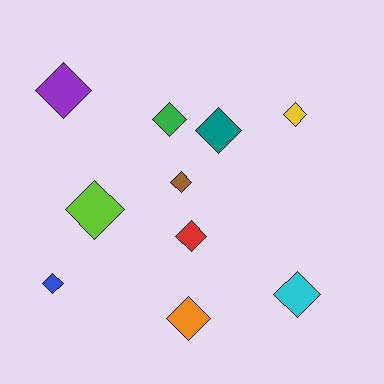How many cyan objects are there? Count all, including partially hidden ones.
There is 1 cyan object.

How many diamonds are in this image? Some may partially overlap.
There are 10 diamonds.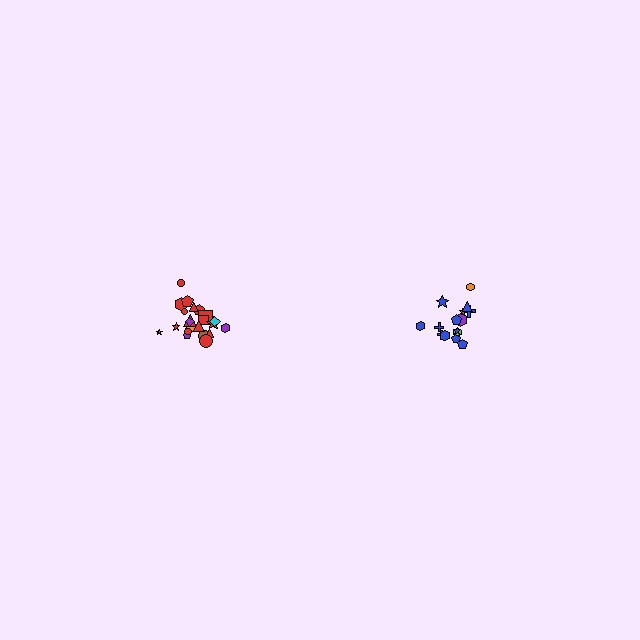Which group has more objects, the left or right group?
The left group.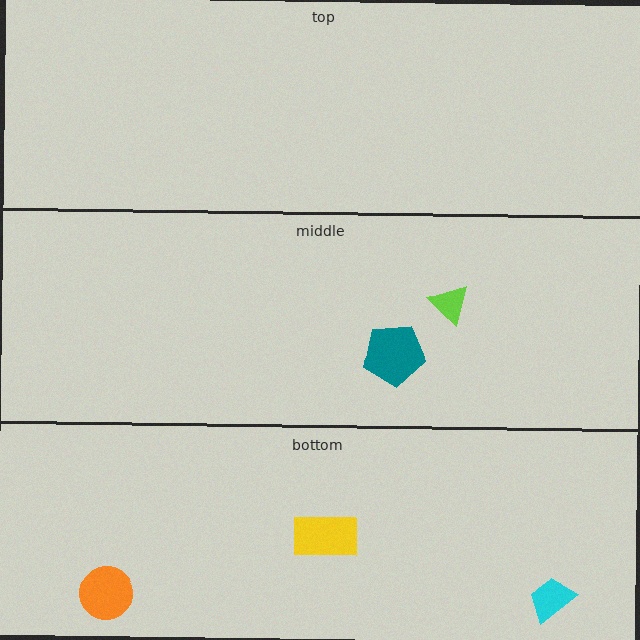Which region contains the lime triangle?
The middle region.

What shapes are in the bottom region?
The yellow rectangle, the cyan trapezoid, the orange circle.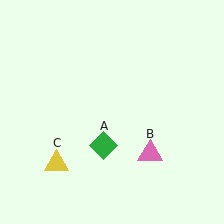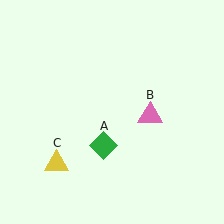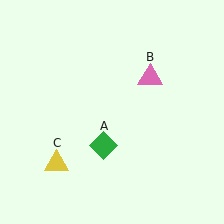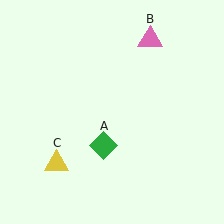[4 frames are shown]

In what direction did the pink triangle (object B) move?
The pink triangle (object B) moved up.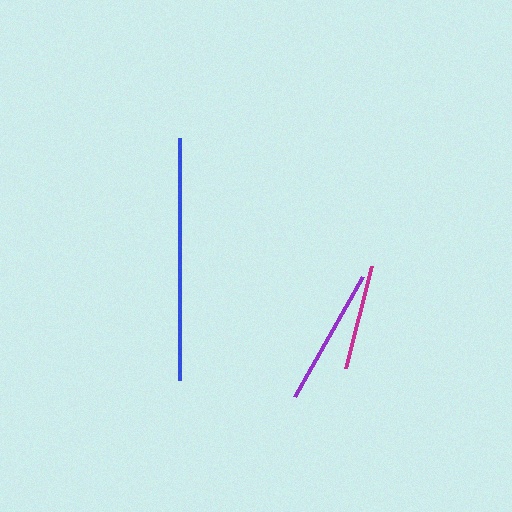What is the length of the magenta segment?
The magenta segment is approximately 105 pixels long.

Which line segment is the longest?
The blue line is the longest at approximately 242 pixels.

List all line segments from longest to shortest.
From longest to shortest: blue, purple, magenta.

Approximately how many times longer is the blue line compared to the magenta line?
The blue line is approximately 2.3 times the length of the magenta line.